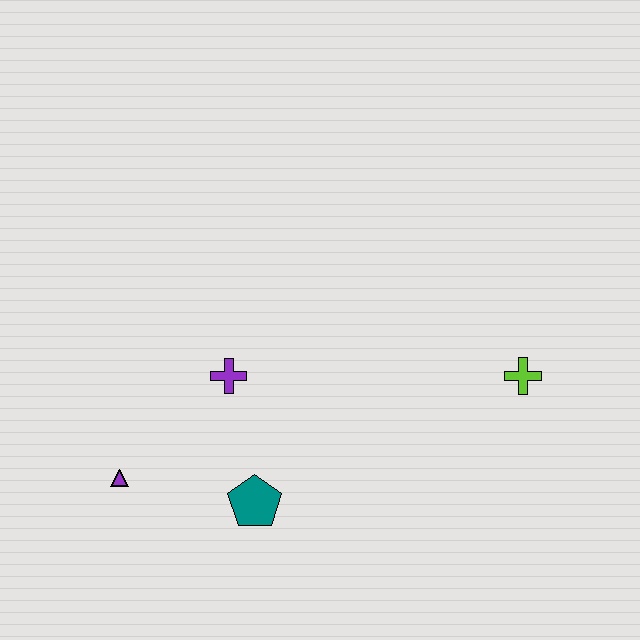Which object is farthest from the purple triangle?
The lime cross is farthest from the purple triangle.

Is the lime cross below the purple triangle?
No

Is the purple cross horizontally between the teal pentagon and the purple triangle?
Yes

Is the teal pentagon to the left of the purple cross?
No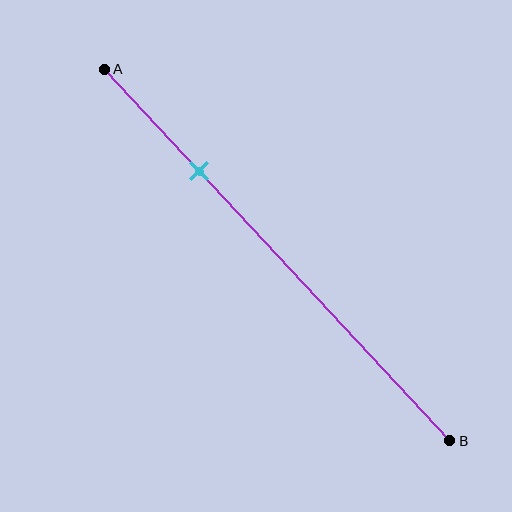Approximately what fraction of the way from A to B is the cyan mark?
The cyan mark is approximately 25% of the way from A to B.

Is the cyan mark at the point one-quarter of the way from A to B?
Yes, the mark is approximately at the one-quarter point.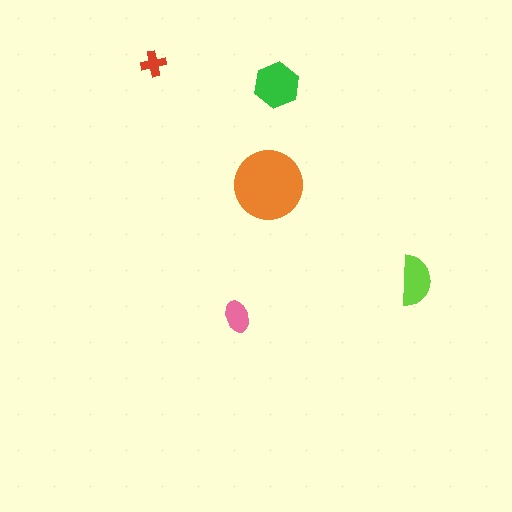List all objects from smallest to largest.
The red cross, the pink ellipse, the lime semicircle, the green hexagon, the orange circle.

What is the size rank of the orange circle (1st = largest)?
1st.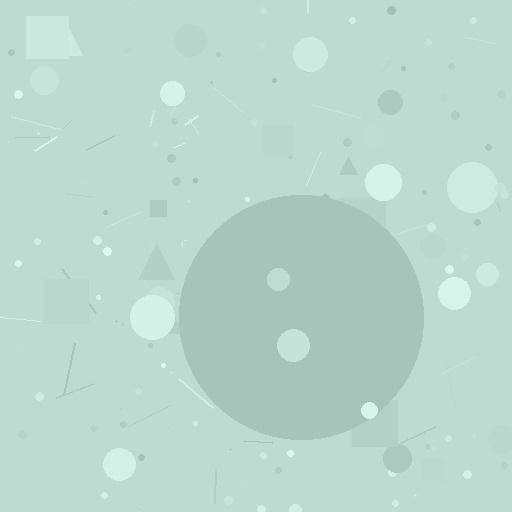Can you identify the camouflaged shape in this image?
The camouflaged shape is a circle.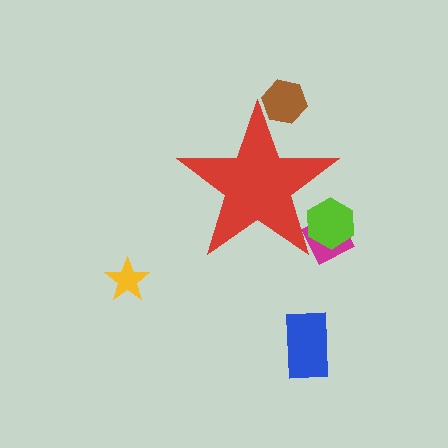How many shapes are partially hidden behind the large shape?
3 shapes are partially hidden.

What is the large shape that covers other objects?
A red star.